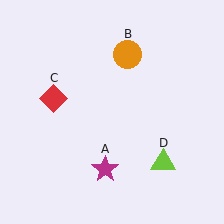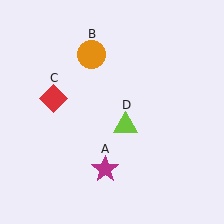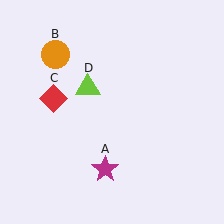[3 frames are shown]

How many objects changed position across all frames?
2 objects changed position: orange circle (object B), lime triangle (object D).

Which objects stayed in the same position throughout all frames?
Magenta star (object A) and red diamond (object C) remained stationary.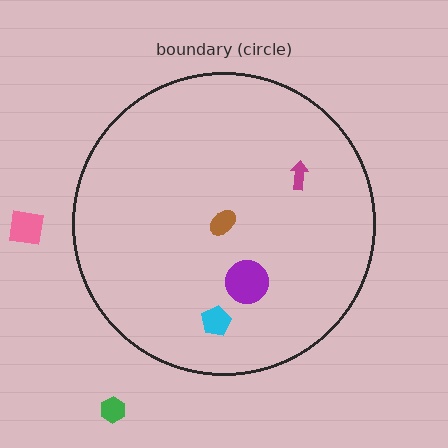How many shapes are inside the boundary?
4 inside, 2 outside.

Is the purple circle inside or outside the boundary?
Inside.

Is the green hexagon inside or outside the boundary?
Outside.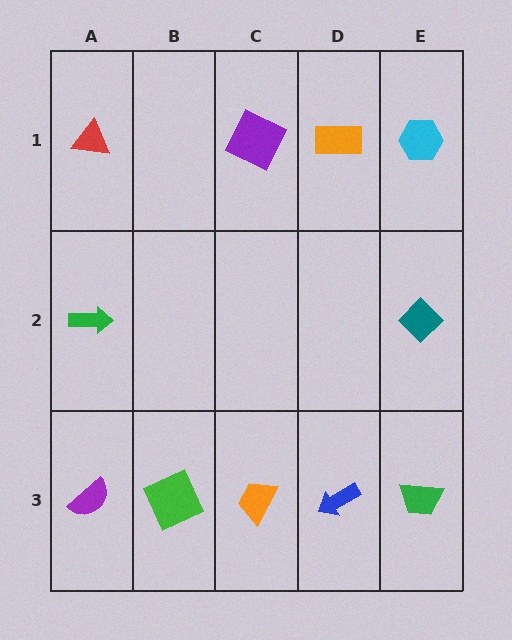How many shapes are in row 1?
4 shapes.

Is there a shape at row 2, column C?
No, that cell is empty.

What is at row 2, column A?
A green arrow.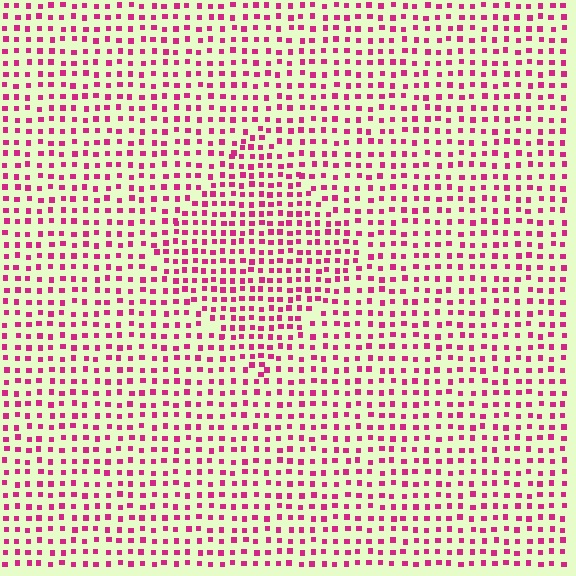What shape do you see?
I see a diamond.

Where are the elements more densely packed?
The elements are more densely packed inside the diamond boundary.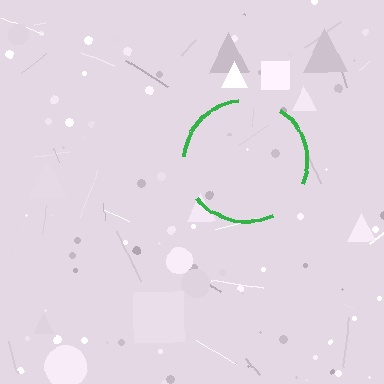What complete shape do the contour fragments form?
The contour fragments form a circle.